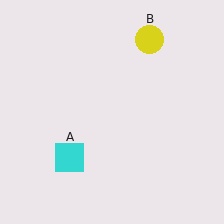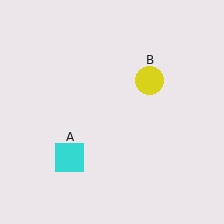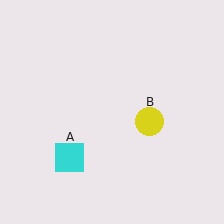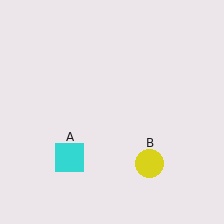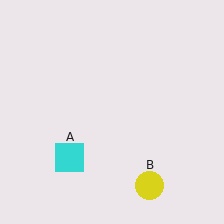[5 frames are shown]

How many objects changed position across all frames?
1 object changed position: yellow circle (object B).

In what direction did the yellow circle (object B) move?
The yellow circle (object B) moved down.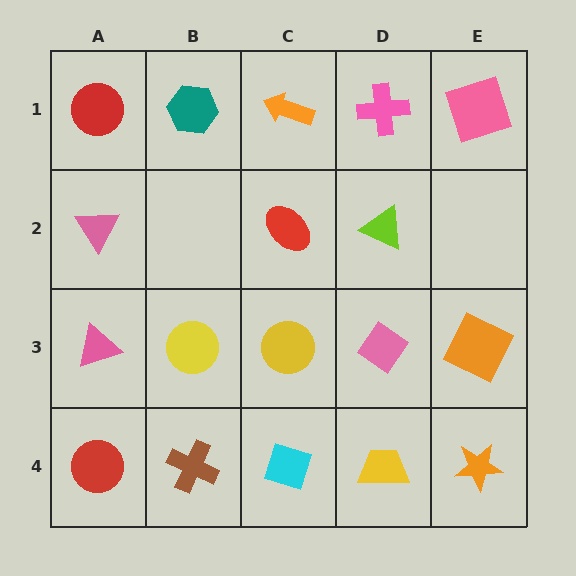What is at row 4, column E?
An orange star.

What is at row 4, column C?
A cyan diamond.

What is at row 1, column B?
A teal hexagon.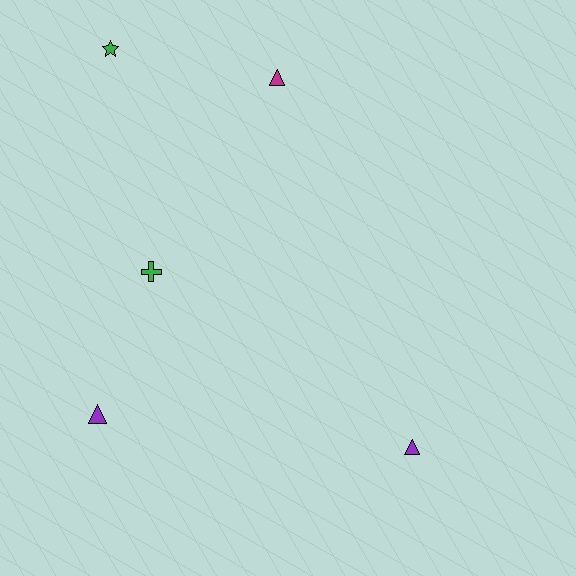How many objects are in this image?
There are 5 objects.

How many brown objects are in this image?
There are no brown objects.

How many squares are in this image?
There are no squares.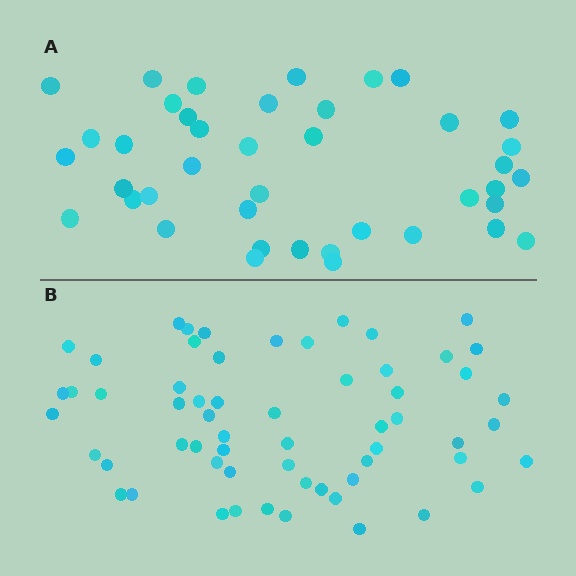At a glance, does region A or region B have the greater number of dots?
Region B (the bottom region) has more dots.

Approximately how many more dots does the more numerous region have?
Region B has approximately 20 more dots than region A.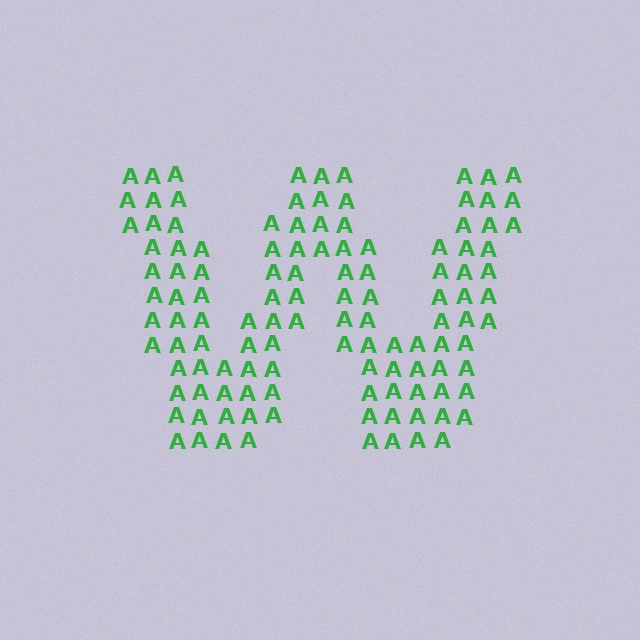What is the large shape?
The large shape is the letter W.